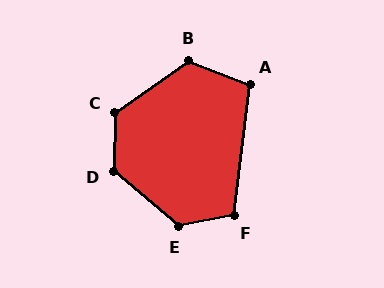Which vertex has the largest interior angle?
E, at approximately 129 degrees.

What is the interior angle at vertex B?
Approximately 124 degrees (obtuse).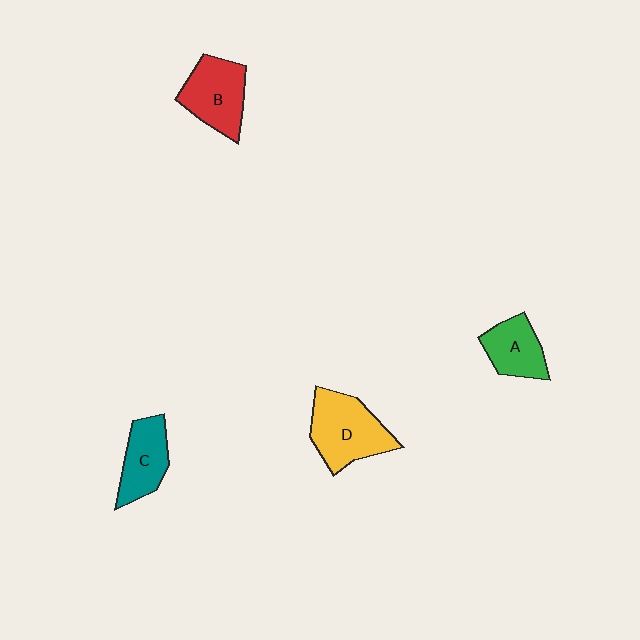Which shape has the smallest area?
Shape A (green).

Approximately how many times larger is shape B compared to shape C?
Approximately 1.2 times.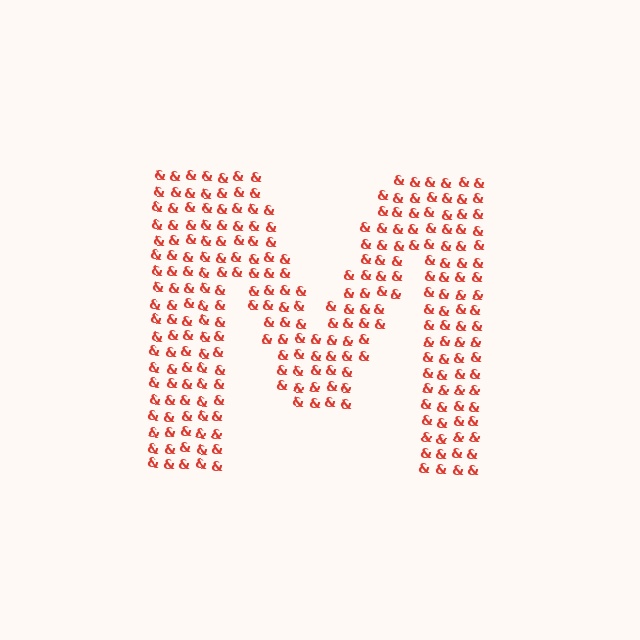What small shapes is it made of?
It is made of small ampersands.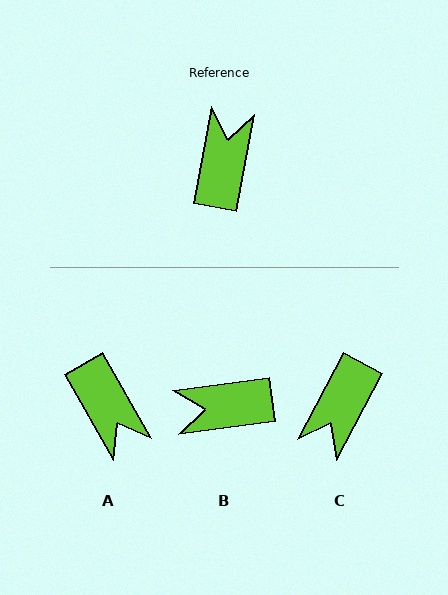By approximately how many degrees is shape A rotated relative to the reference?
Approximately 139 degrees clockwise.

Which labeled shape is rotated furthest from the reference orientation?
C, about 163 degrees away.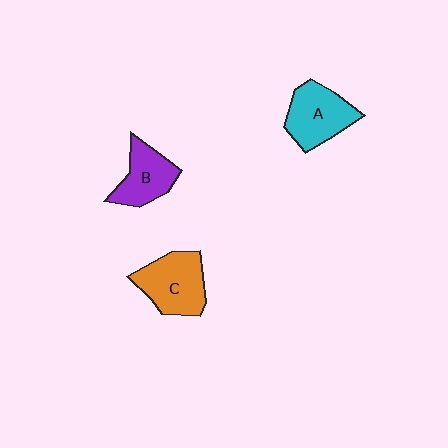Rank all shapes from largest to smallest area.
From largest to smallest: C (orange), A (cyan), B (purple).